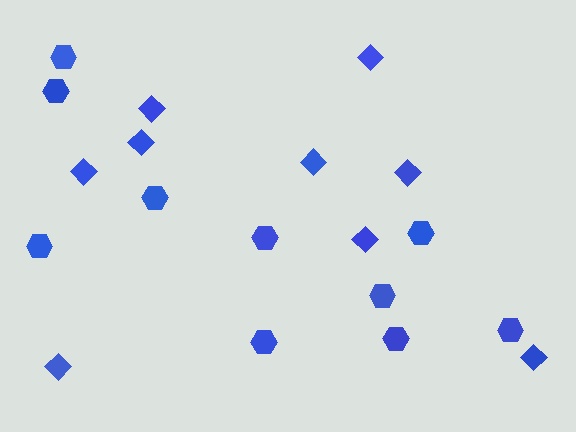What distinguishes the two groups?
There are 2 groups: one group of hexagons (10) and one group of diamonds (9).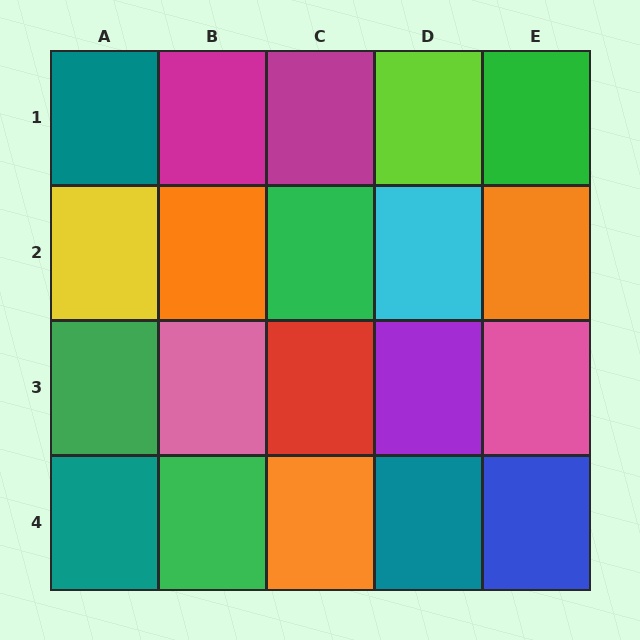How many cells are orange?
3 cells are orange.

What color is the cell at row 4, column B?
Green.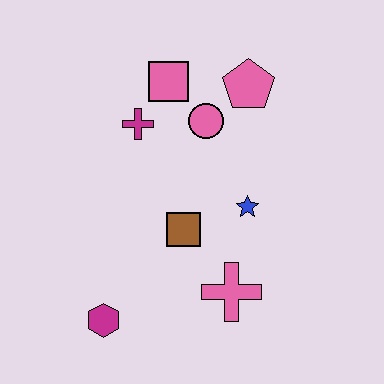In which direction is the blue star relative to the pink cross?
The blue star is above the pink cross.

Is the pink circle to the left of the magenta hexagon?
No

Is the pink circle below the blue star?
No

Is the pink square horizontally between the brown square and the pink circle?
No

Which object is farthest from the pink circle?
The magenta hexagon is farthest from the pink circle.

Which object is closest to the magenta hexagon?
The brown square is closest to the magenta hexagon.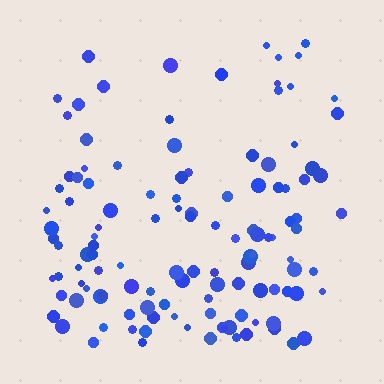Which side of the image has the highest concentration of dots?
The bottom.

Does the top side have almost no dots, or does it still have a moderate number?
Still a moderate number, just noticeably fewer than the bottom.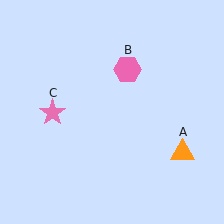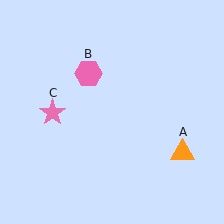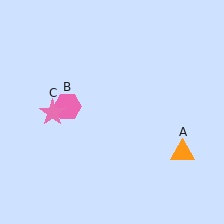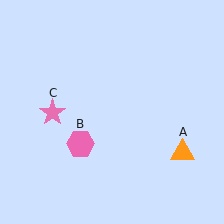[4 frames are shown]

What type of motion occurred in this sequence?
The pink hexagon (object B) rotated counterclockwise around the center of the scene.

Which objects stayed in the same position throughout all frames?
Orange triangle (object A) and pink star (object C) remained stationary.